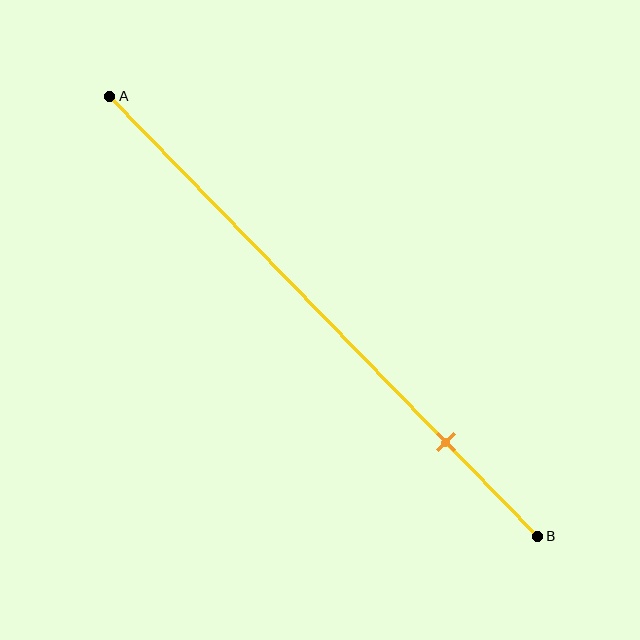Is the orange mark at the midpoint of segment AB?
No, the mark is at about 80% from A, not at the 50% midpoint.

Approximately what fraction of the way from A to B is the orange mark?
The orange mark is approximately 80% of the way from A to B.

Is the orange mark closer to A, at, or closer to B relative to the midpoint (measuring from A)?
The orange mark is closer to point B than the midpoint of segment AB.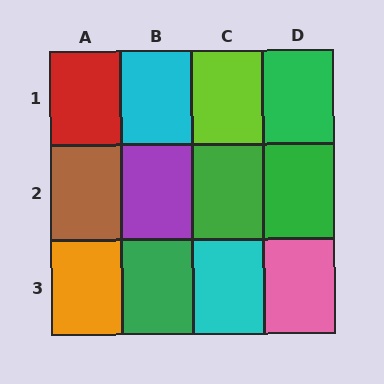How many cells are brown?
1 cell is brown.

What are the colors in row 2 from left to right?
Brown, purple, green, green.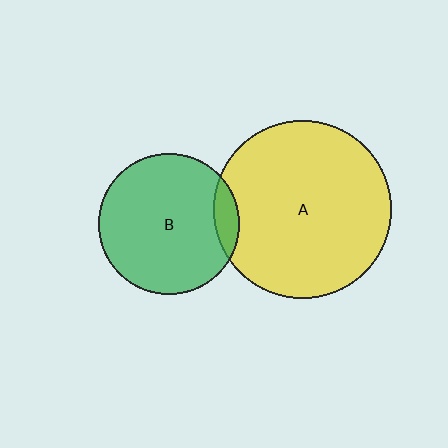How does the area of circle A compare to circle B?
Approximately 1.6 times.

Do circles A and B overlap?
Yes.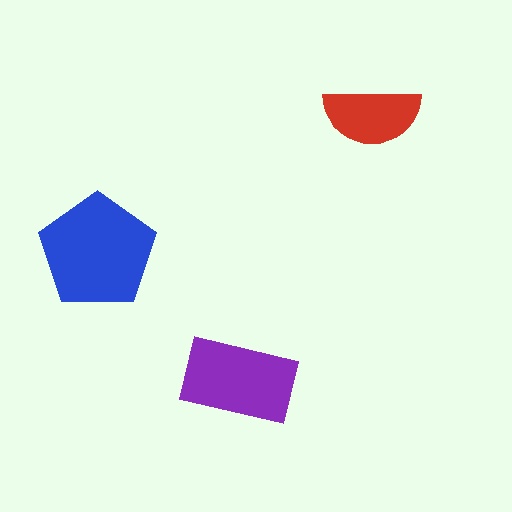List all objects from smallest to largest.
The red semicircle, the purple rectangle, the blue pentagon.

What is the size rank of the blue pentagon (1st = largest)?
1st.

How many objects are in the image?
There are 3 objects in the image.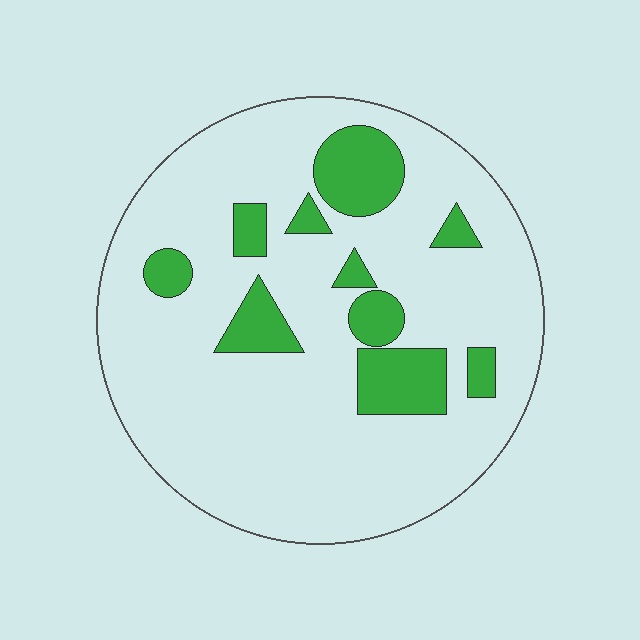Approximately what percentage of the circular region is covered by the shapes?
Approximately 15%.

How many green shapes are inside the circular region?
10.